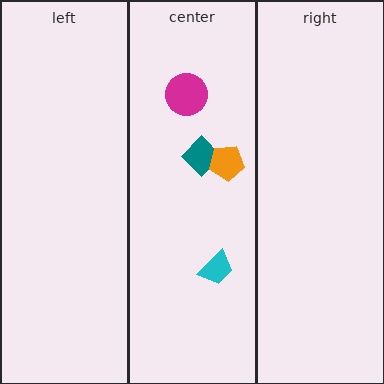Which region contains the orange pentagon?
The center region.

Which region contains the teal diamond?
The center region.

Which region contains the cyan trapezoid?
The center region.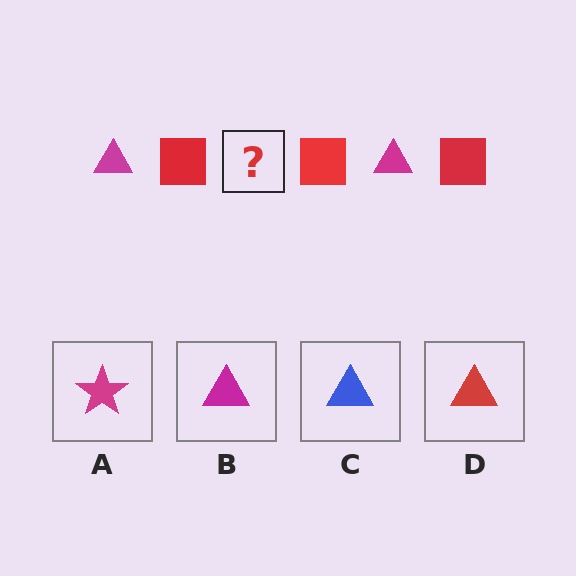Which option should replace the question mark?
Option B.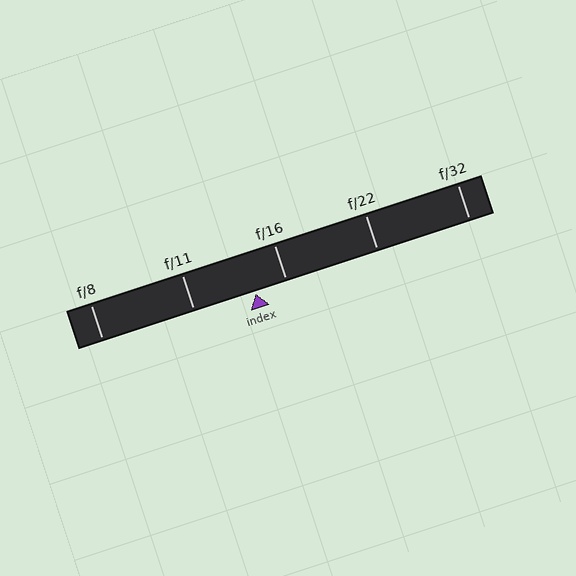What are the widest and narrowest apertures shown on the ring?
The widest aperture shown is f/8 and the narrowest is f/32.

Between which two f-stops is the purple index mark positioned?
The index mark is between f/11 and f/16.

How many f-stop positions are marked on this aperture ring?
There are 5 f-stop positions marked.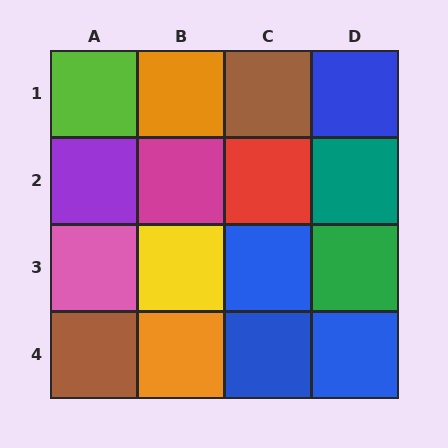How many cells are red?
1 cell is red.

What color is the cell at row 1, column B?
Orange.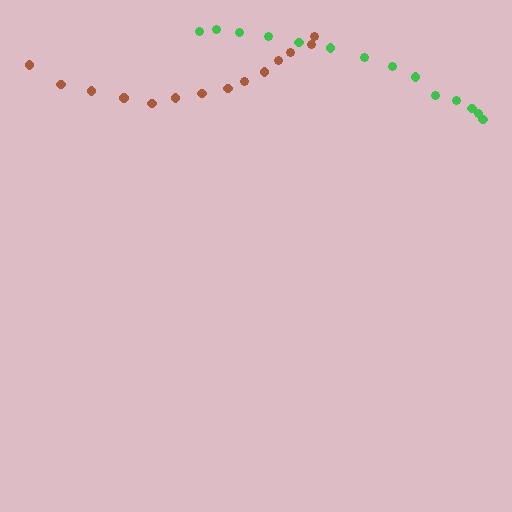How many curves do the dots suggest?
There are 2 distinct paths.